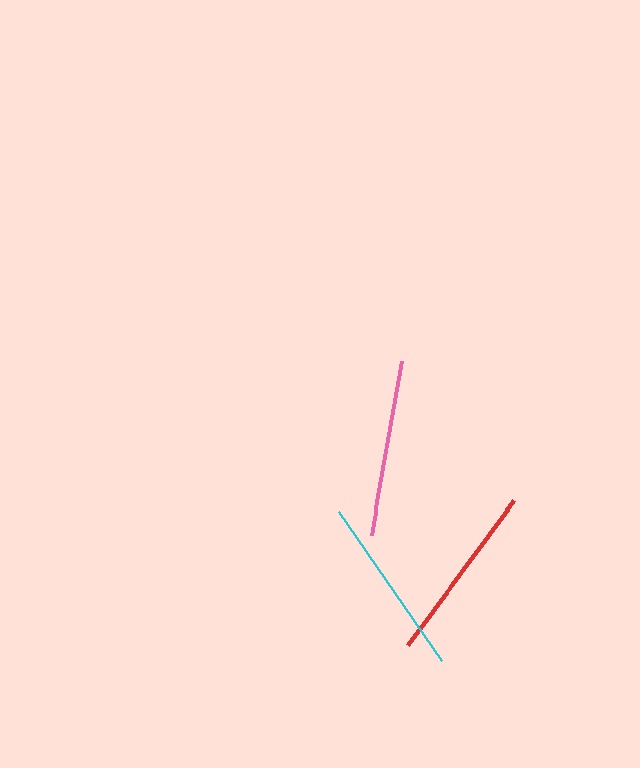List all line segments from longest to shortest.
From longest to shortest: cyan, red, pink.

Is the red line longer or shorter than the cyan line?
The cyan line is longer than the red line.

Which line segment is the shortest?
The pink line is the shortest at approximately 177 pixels.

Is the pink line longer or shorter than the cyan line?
The cyan line is longer than the pink line.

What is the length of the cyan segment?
The cyan segment is approximately 181 pixels long.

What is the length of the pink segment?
The pink segment is approximately 177 pixels long.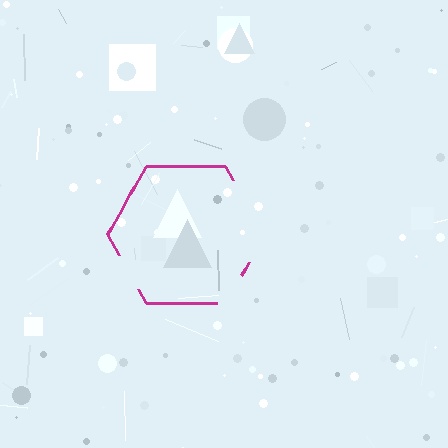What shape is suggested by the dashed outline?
The dashed outline suggests a hexagon.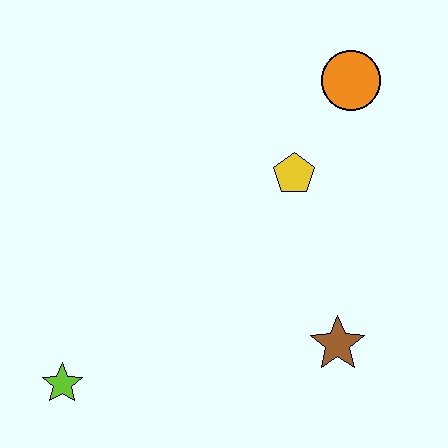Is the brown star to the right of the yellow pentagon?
Yes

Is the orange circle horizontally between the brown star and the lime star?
No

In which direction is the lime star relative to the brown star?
The lime star is to the left of the brown star.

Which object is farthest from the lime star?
The orange circle is farthest from the lime star.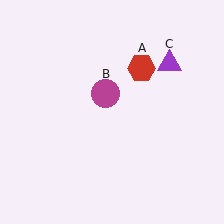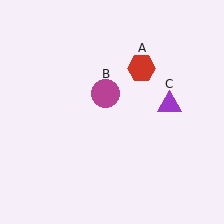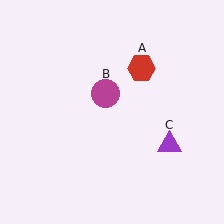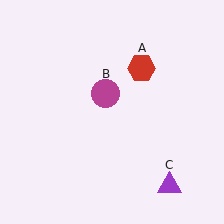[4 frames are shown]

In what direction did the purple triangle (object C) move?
The purple triangle (object C) moved down.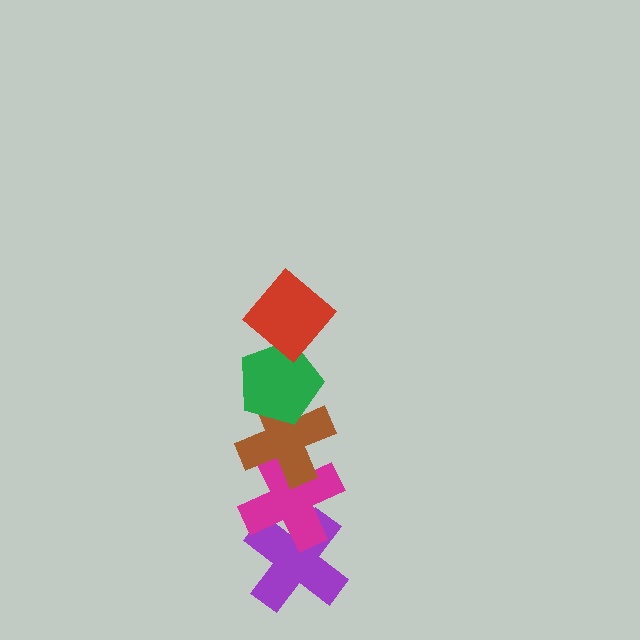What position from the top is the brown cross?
The brown cross is 3rd from the top.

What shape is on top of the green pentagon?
The red diamond is on top of the green pentagon.